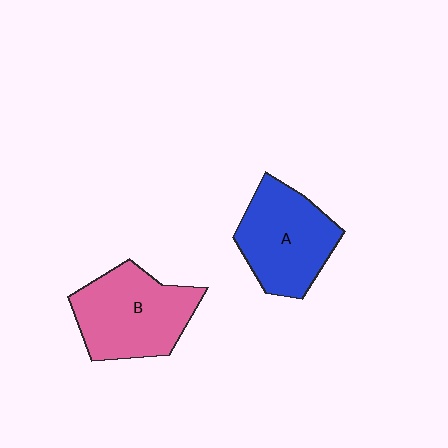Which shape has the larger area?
Shape B (pink).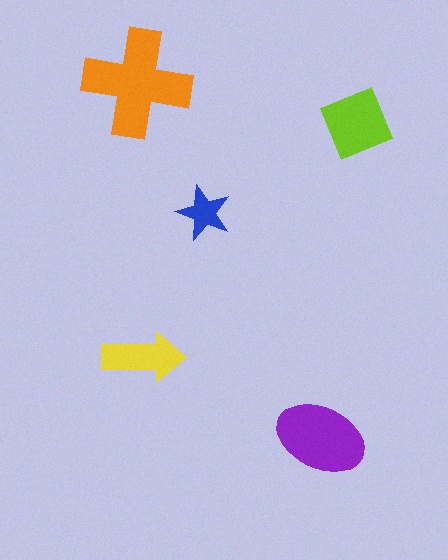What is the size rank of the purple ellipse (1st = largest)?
2nd.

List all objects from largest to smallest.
The orange cross, the purple ellipse, the lime diamond, the yellow arrow, the blue star.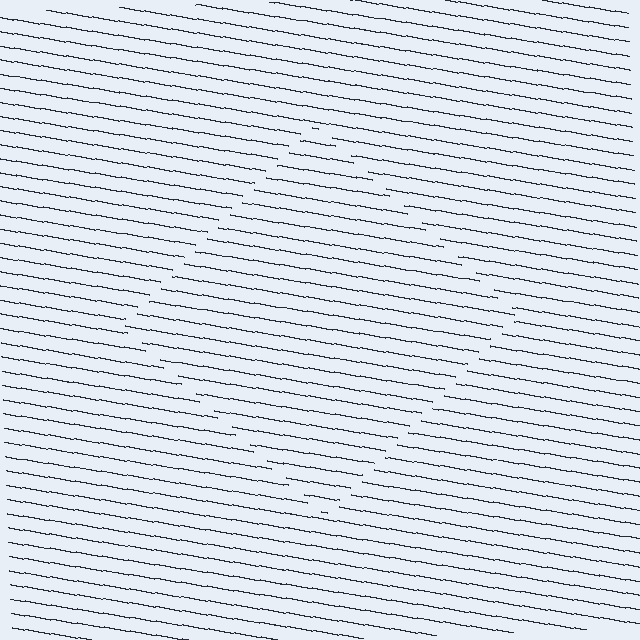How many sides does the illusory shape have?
4 sides — the line-ends trace a square.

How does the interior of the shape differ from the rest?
The interior of the shape contains the same grating, shifted by half a period — the contour is defined by the phase discontinuity where line-ends from the inner and outer gratings abut.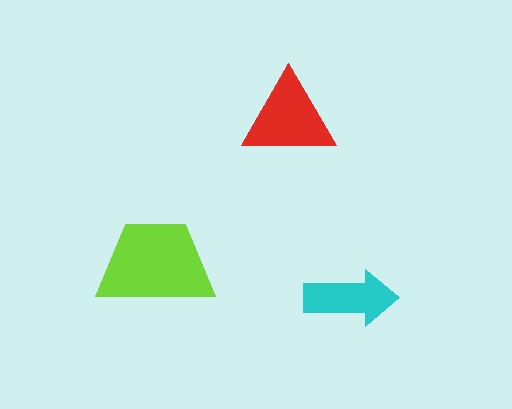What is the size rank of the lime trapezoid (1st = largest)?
1st.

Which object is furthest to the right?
The cyan arrow is rightmost.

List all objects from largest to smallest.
The lime trapezoid, the red triangle, the cyan arrow.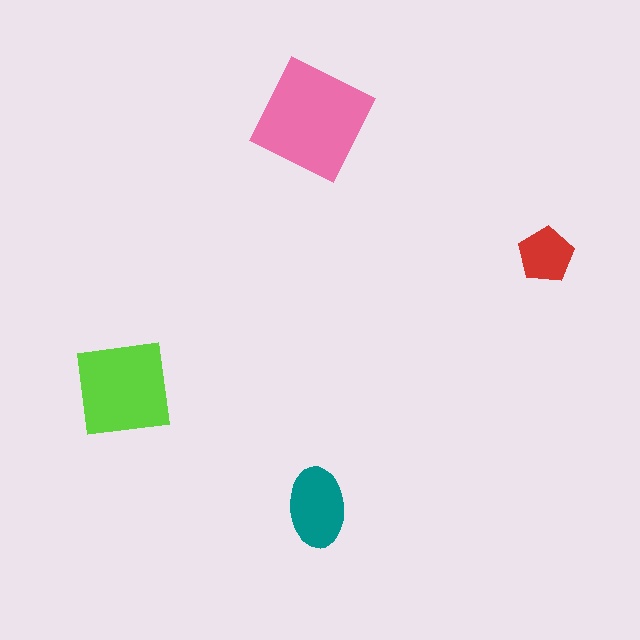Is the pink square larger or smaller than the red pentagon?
Larger.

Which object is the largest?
The pink square.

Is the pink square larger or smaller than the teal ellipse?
Larger.